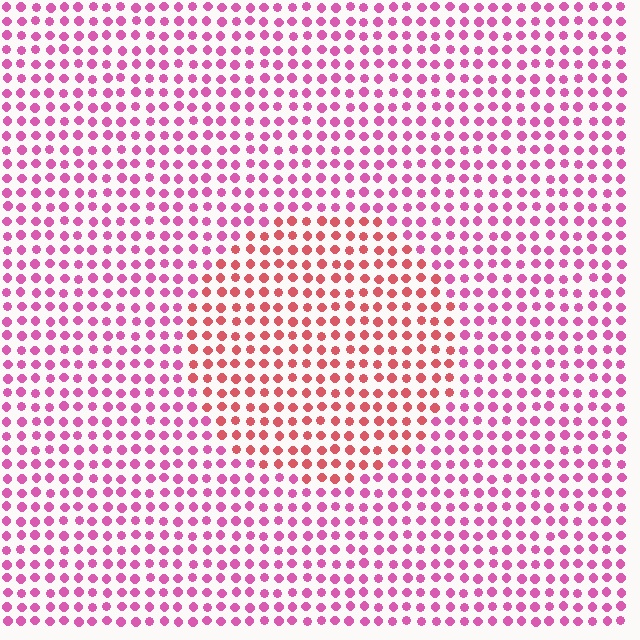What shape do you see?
I see a circle.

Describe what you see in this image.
The image is filled with small pink elements in a uniform arrangement. A circle-shaped region is visible where the elements are tinted to a slightly different hue, forming a subtle color boundary.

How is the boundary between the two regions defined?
The boundary is defined purely by a slight shift in hue (about 35 degrees). Spacing, size, and orientation are identical on both sides.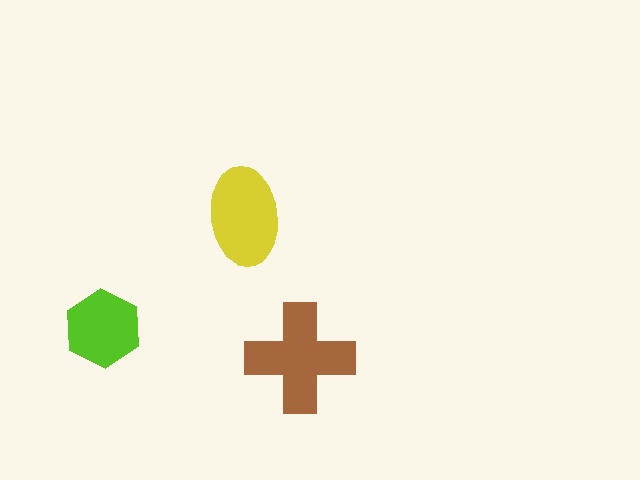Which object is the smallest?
The lime hexagon.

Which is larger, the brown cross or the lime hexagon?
The brown cross.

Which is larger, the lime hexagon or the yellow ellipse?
The yellow ellipse.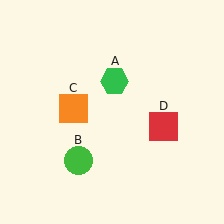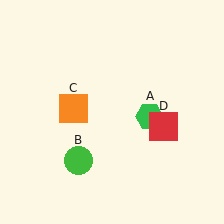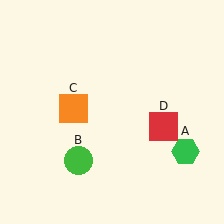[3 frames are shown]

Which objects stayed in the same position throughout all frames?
Green circle (object B) and orange square (object C) and red square (object D) remained stationary.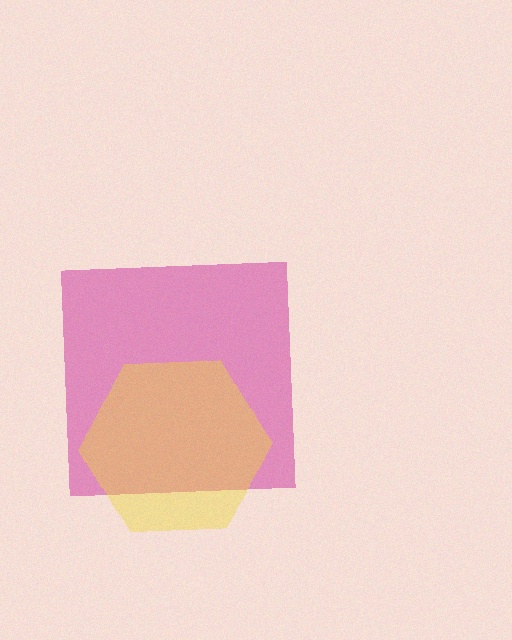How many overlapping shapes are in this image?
There are 2 overlapping shapes in the image.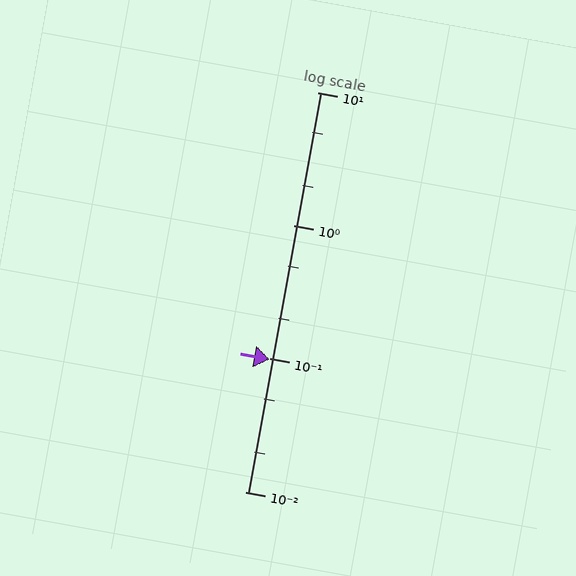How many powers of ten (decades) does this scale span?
The scale spans 3 decades, from 0.01 to 10.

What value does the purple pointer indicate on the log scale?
The pointer indicates approximately 0.099.